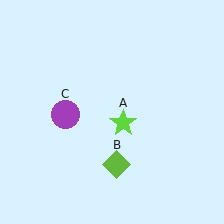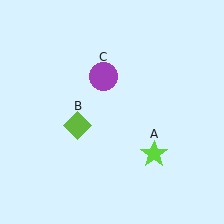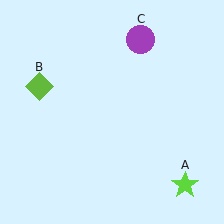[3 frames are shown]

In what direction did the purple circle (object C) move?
The purple circle (object C) moved up and to the right.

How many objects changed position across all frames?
3 objects changed position: lime star (object A), lime diamond (object B), purple circle (object C).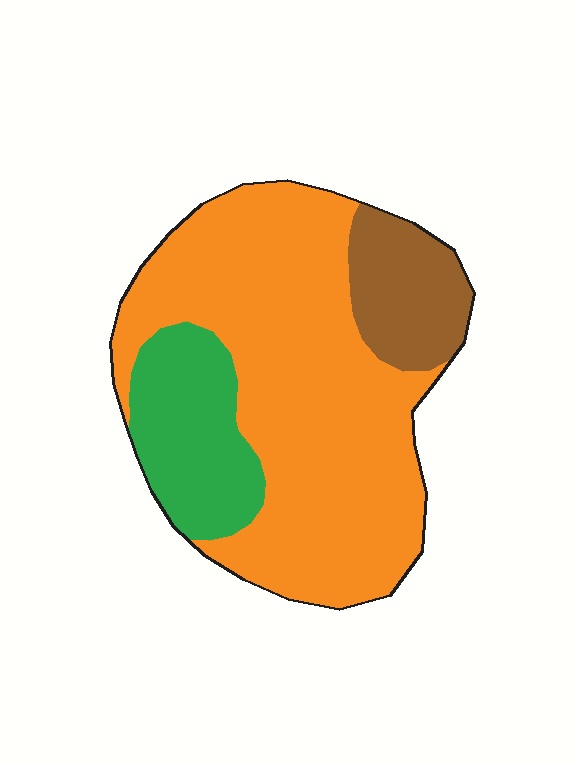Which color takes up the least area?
Brown, at roughly 15%.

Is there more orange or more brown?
Orange.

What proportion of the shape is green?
Green takes up less than a quarter of the shape.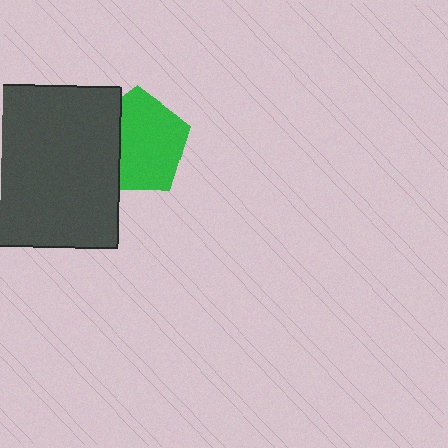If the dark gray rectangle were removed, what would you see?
You would see the complete green pentagon.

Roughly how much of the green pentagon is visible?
Most of it is visible (roughly 69%).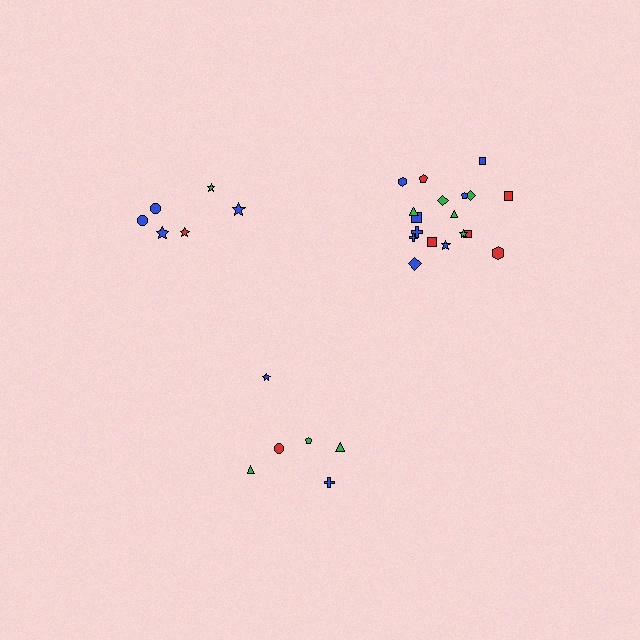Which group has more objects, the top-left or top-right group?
The top-right group.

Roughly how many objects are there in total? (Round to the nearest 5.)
Roughly 30 objects in total.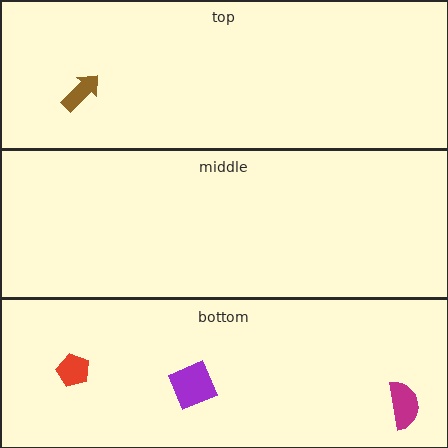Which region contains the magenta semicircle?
The bottom region.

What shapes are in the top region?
The brown arrow.